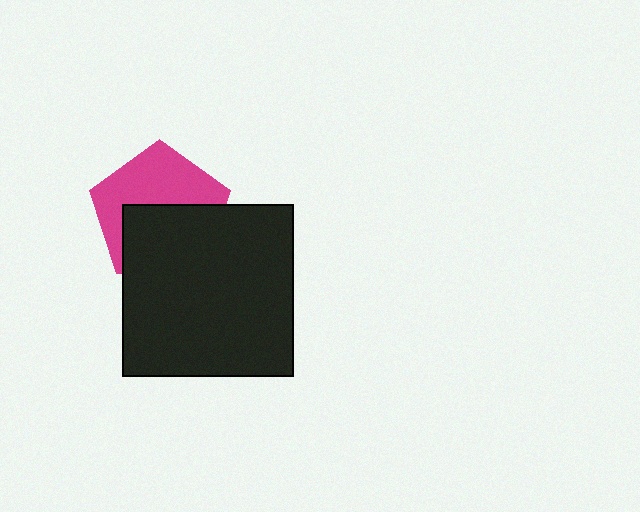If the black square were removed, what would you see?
You would see the complete magenta pentagon.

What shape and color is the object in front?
The object in front is a black square.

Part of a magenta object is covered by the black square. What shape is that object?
It is a pentagon.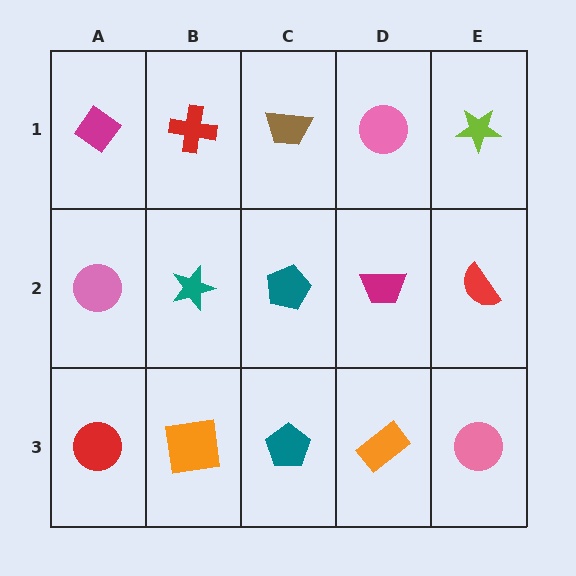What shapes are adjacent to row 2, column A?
A magenta diamond (row 1, column A), a red circle (row 3, column A), a teal star (row 2, column B).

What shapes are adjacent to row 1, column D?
A magenta trapezoid (row 2, column D), a brown trapezoid (row 1, column C), a lime star (row 1, column E).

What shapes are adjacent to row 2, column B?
A red cross (row 1, column B), an orange square (row 3, column B), a pink circle (row 2, column A), a teal pentagon (row 2, column C).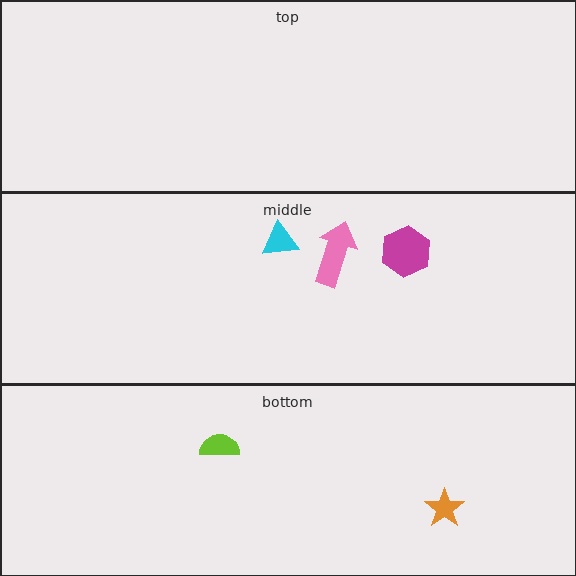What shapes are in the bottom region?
The orange star, the lime semicircle.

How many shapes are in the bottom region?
2.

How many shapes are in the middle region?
3.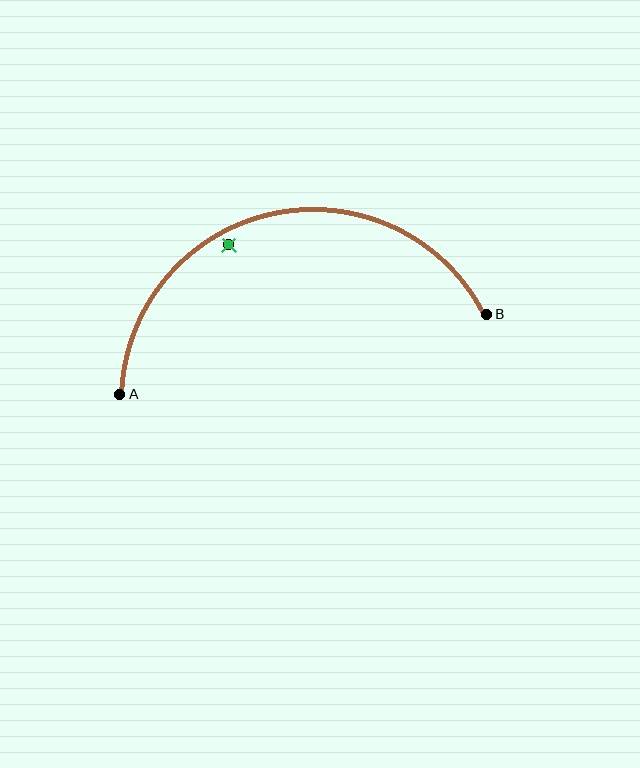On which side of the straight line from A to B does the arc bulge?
The arc bulges above the straight line connecting A and B.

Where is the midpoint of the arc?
The arc midpoint is the point on the curve farthest from the straight line joining A and B. It sits above that line.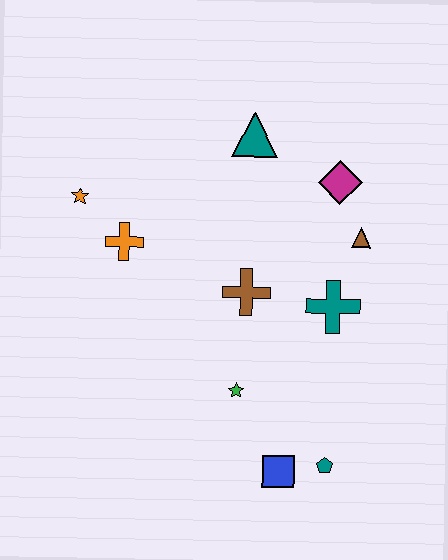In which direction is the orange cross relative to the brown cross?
The orange cross is to the left of the brown cross.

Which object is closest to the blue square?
The teal pentagon is closest to the blue square.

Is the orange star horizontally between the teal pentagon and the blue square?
No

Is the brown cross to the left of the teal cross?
Yes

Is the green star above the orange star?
No